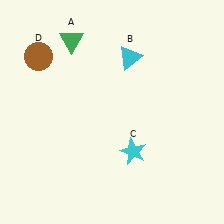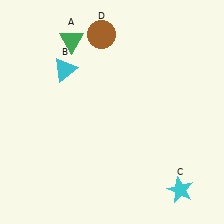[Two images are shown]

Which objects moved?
The objects that moved are: the cyan triangle (B), the cyan star (C), the brown circle (D).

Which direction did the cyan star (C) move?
The cyan star (C) moved right.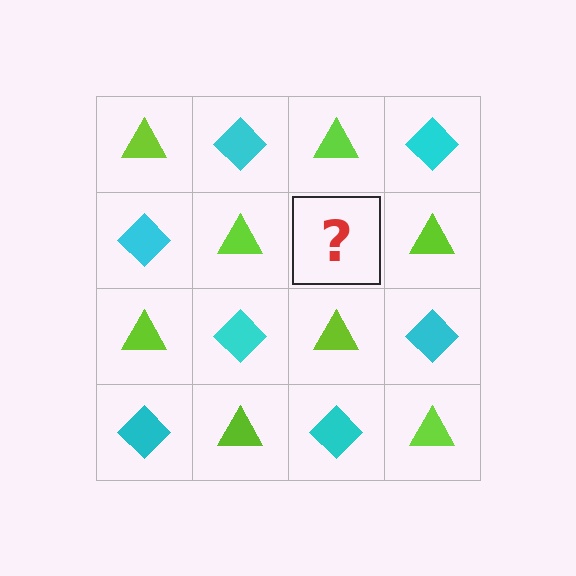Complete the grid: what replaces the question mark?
The question mark should be replaced with a cyan diamond.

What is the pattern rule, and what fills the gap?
The rule is that it alternates lime triangle and cyan diamond in a checkerboard pattern. The gap should be filled with a cyan diamond.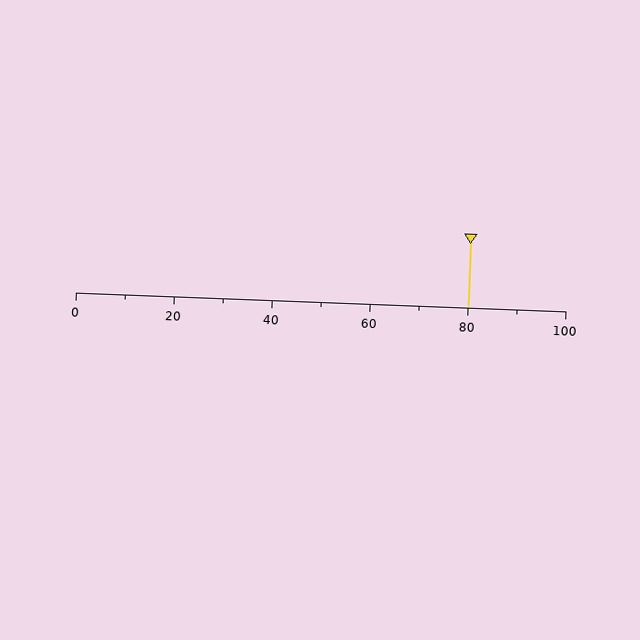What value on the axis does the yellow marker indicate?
The marker indicates approximately 80.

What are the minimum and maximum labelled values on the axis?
The axis runs from 0 to 100.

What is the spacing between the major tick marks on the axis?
The major ticks are spaced 20 apart.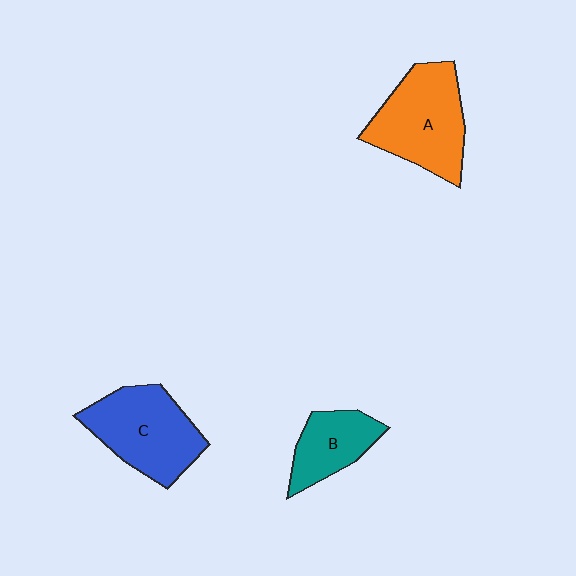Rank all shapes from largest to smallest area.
From largest to smallest: A (orange), C (blue), B (teal).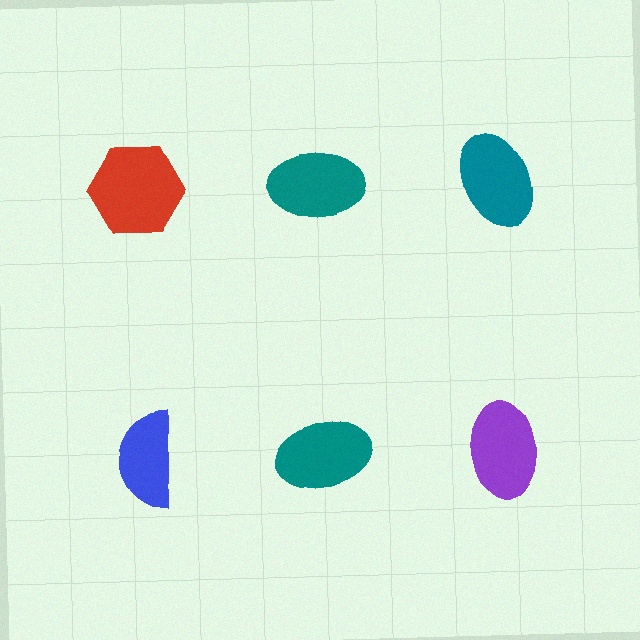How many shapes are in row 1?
3 shapes.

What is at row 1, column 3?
A teal ellipse.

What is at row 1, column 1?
A red hexagon.